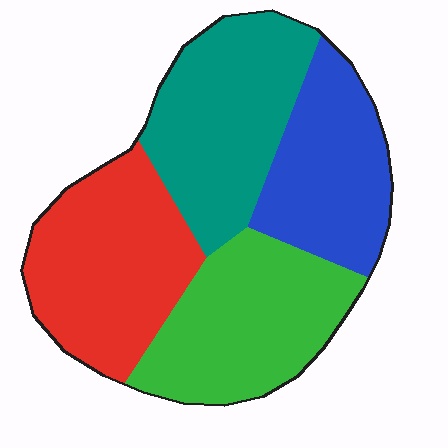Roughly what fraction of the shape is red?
Red takes up about one quarter (1/4) of the shape.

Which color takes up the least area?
Blue, at roughly 20%.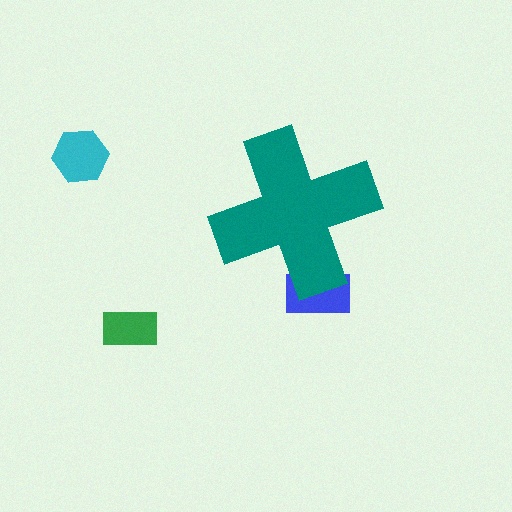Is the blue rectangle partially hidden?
Yes, the blue rectangle is partially hidden behind the teal cross.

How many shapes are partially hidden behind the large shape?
1 shape is partially hidden.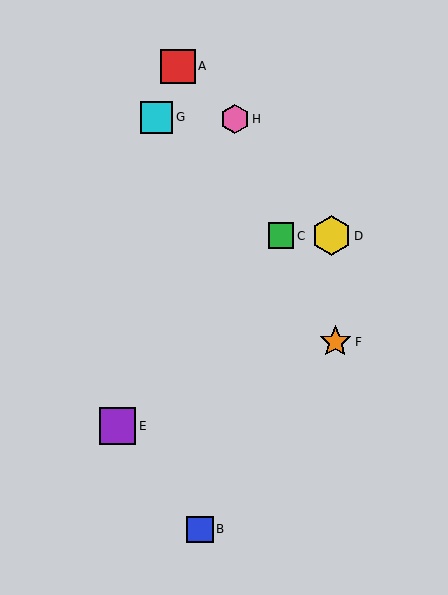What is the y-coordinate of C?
Object C is at y≈236.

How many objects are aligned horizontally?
2 objects (C, D) are aligned horizontally.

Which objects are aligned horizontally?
Objects C, D are aligned horizontally.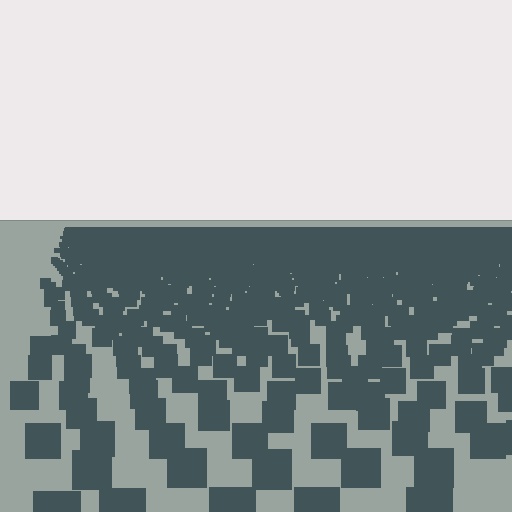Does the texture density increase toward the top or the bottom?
Density increases toward the top.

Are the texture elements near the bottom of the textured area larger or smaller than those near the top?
Larger. Near the bottom, elements are closer to the viewer and appear at a bigger on-screen size.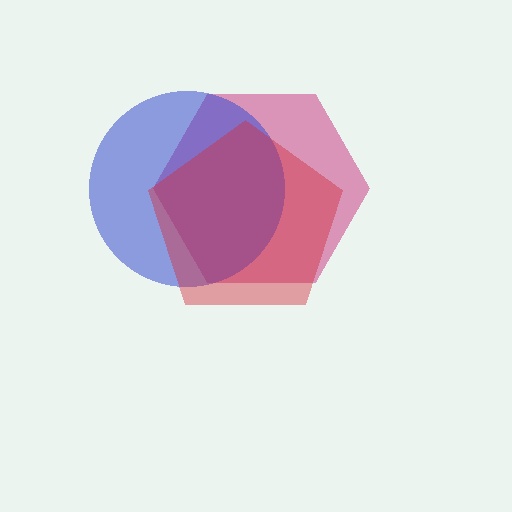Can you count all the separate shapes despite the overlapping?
Yes, there are 3 separate shapes.